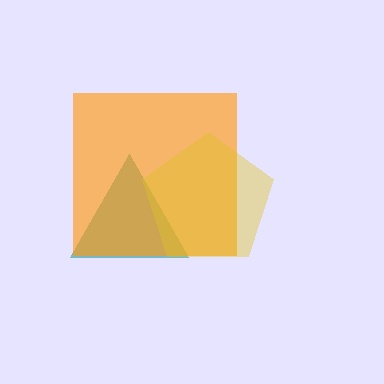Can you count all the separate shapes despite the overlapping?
Yes, there are 3 separate shapes.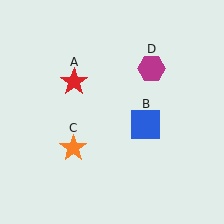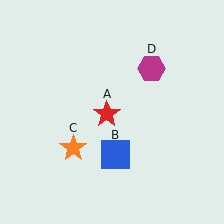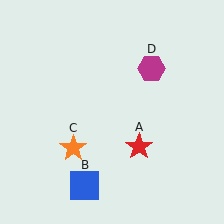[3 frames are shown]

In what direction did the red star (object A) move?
The red star (object A) moved down and to the right.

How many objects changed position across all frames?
2 objects changed position: red star (object A), blue square (object B).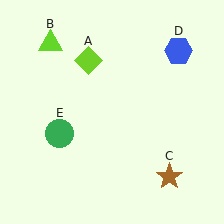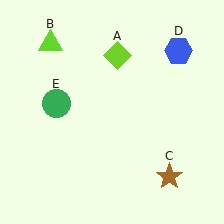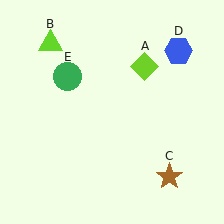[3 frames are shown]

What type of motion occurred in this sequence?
The lime diamond (object A), green circle (object E) rotated clockwise around the center of the scene.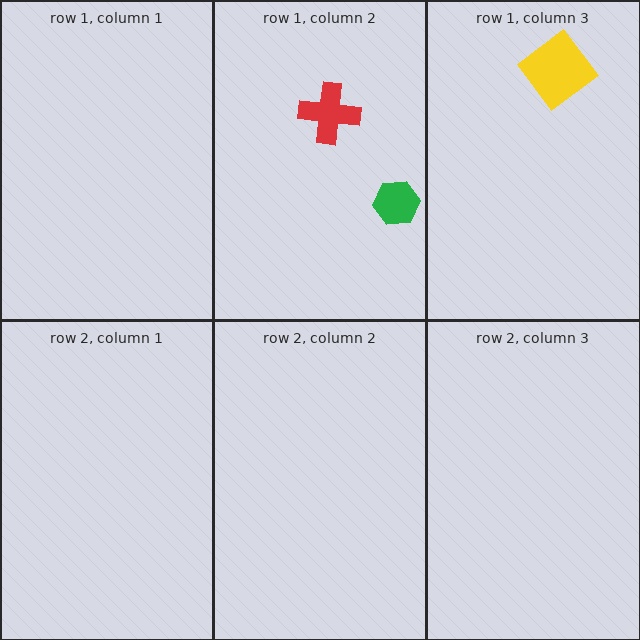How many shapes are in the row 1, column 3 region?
1.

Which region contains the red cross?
The row 1, column 2 region.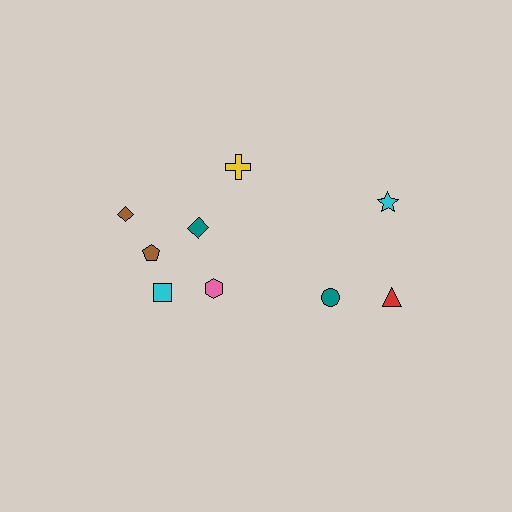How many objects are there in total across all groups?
There are 9 objects.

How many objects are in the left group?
There are 6 objects.